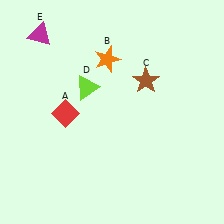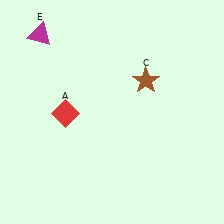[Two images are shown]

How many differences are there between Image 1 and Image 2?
There are 2 differences between the two images.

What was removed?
The orange star (B), the lime triangle (D) were removed in Image 2.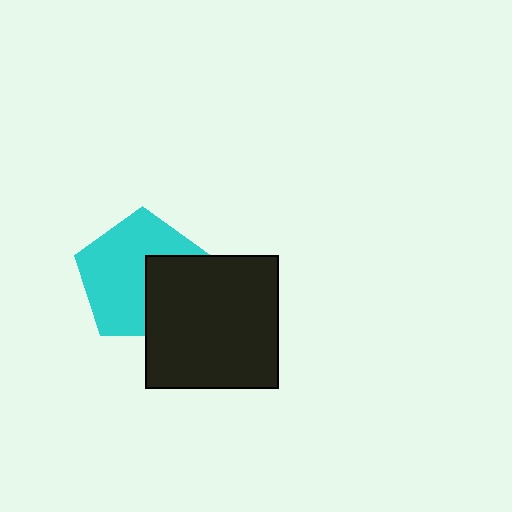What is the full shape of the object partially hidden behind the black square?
The partially hidden object is a cyan pentagon.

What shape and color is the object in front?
The object in front is a black square.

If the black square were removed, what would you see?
You would see the complete cyan pentagon.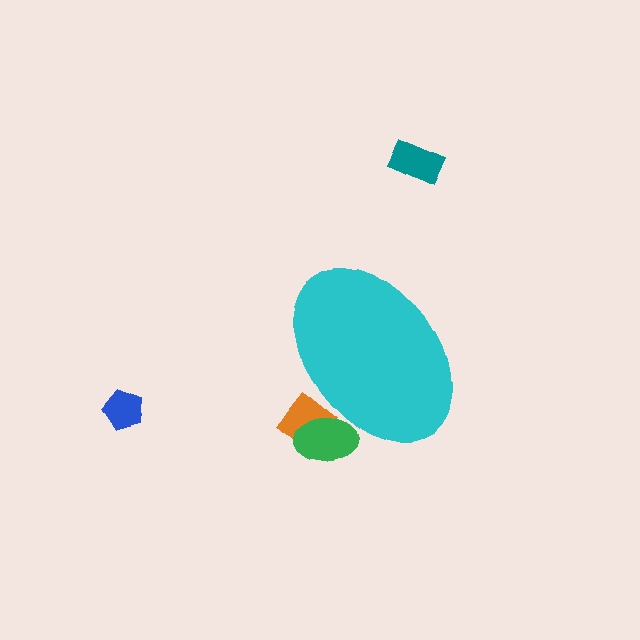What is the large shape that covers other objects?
A cyan ellipse.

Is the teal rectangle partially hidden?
No, the teal rectangle is fully visible.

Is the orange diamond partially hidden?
Yes, the orange diamond is partially hidden behind the cyan ellipse.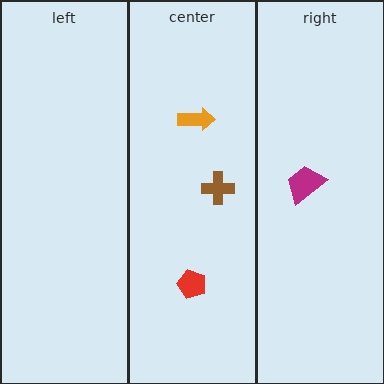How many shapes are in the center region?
3.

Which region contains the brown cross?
The center region.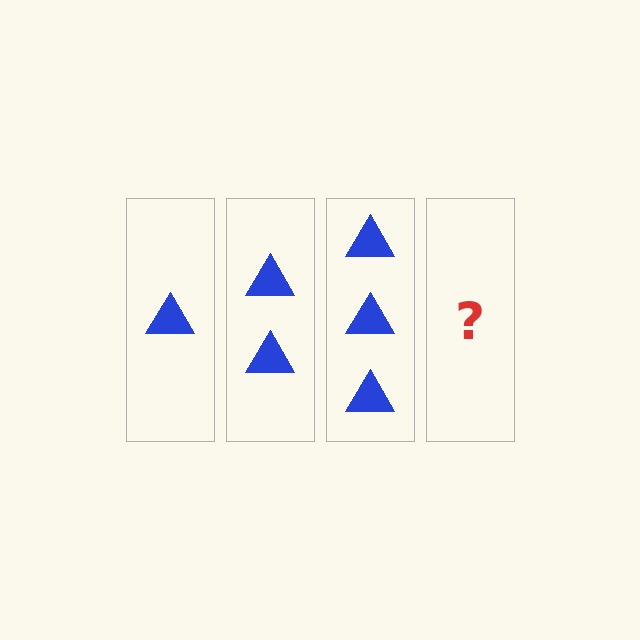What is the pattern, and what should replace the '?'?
The pattern is that each step adds one more triangle. The '?' should be 4 triangles.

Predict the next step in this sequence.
The next step is 4 triangles.